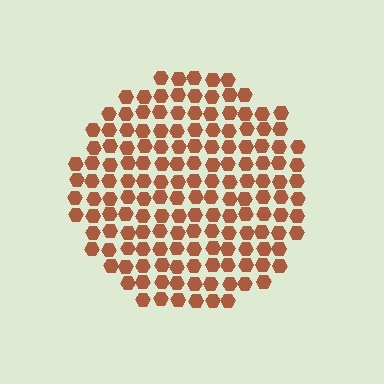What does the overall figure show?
The overall figure shows a circle.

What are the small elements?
The small elements are hexagons.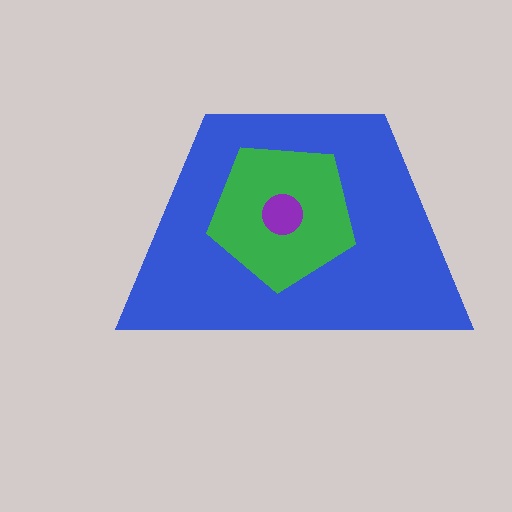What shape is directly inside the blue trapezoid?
The green pentagon.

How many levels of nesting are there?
3.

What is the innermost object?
The purple circle.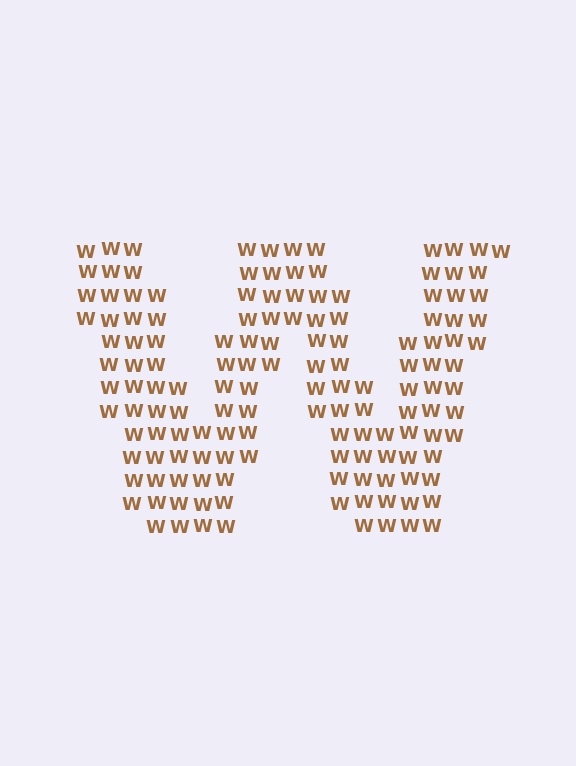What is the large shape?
The large shape is the letter W.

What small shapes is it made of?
It is made of small letter W's.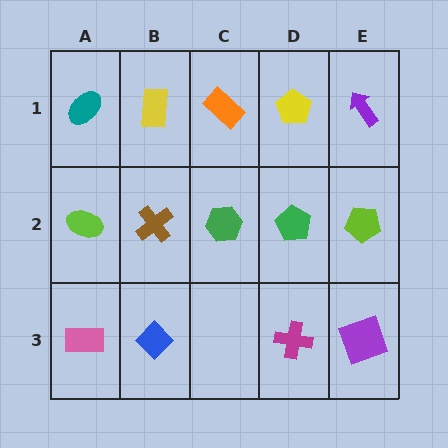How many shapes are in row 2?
5 shapes.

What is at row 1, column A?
A teal ellipse.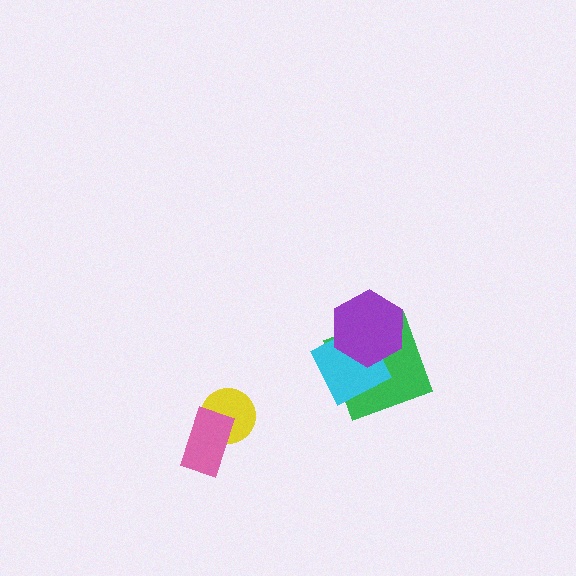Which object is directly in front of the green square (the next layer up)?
The cyan diamond is directly in front of the green square.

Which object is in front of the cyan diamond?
The purple hexagon is in front of the cyan diamond.